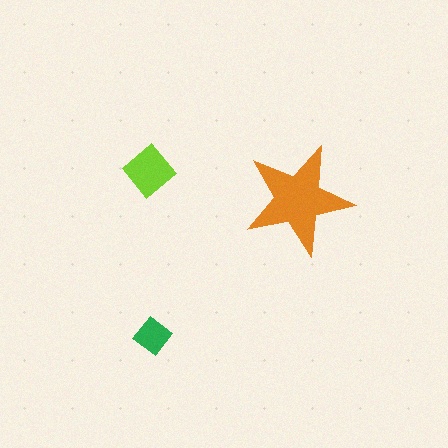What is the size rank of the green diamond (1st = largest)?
3rd.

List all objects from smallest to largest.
The green diamond, the lime diamond, the orange star.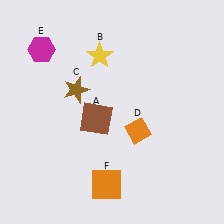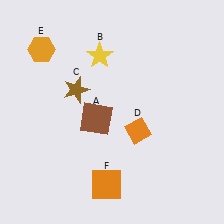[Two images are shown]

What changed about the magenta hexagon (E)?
In Image 1, E is magenta. In Image 2, it changed to orange.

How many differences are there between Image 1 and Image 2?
There is 1 difference between the two images.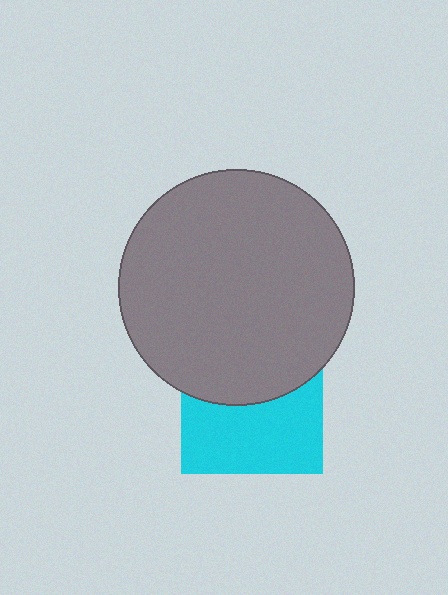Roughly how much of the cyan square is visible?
About half of it is visible (roughly 54%).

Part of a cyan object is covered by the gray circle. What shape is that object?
It is a square.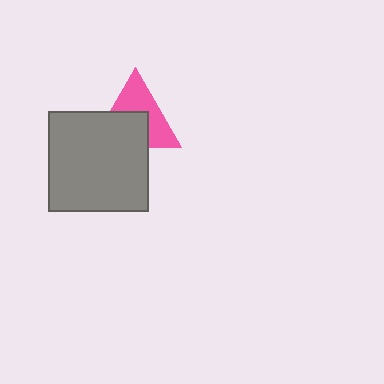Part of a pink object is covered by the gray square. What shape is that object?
It is a triangle.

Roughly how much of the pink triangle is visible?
About half of it is visible (roughly 52%).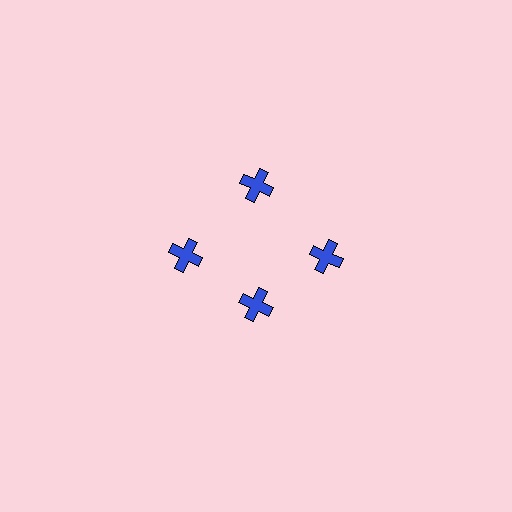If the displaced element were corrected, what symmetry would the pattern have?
It would have 4-fold rotational symmetry — the pattern would map onto itself every 90 degrees.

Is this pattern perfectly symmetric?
No. The 4 blue crosses are arranged in a ring, but one element near the 6 o'clock position is pulled inward toward the center, breaking the 4-fold rotational symmetry.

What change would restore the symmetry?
The symmetry would be restored by moving it outward, back onto the ring so that all 4 crosses sit at equal angles and equal distance from the center.